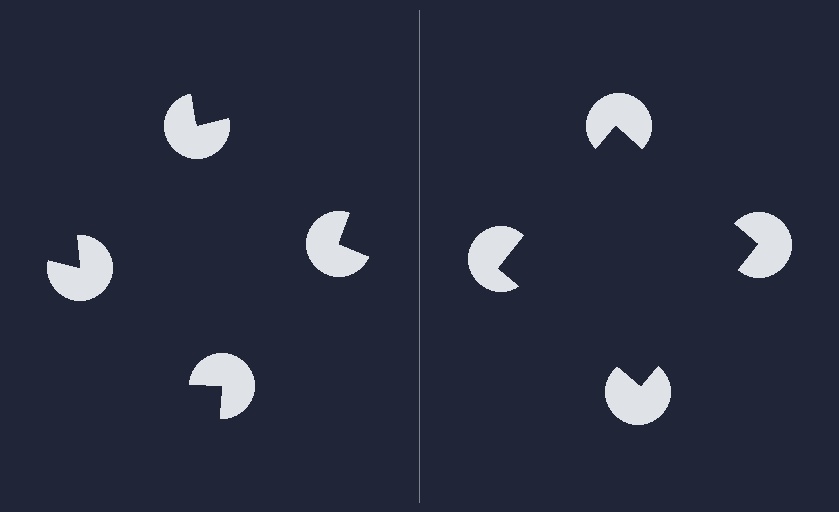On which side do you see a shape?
An illusory square appears on the right side. On the left side the wedge cuts are rotated, so no coherent shape forms.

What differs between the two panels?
The pac-man discs are positioned identically on both sides; only the wedge orientations differ. On the right they align to a square; on the left they are misaligned.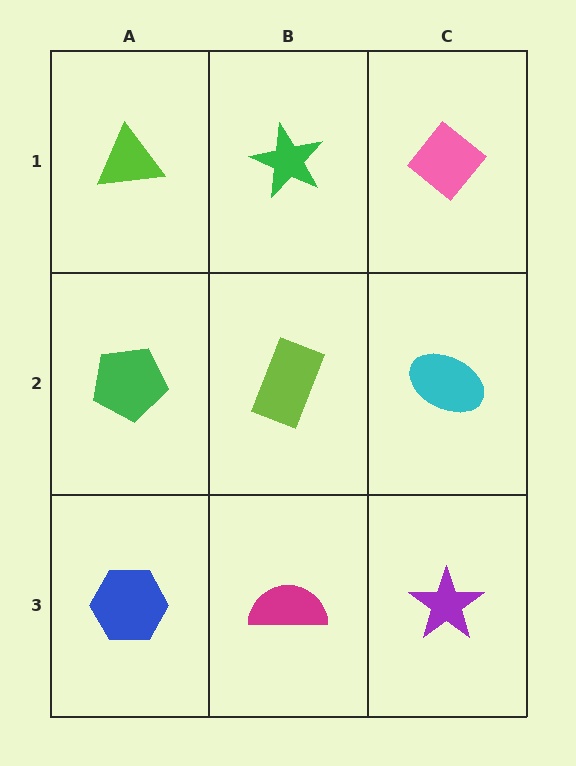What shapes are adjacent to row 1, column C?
A cyan ellipse (row 2, column C), a green star (row 1, column B).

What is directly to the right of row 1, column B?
A pink diamond.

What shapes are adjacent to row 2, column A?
A lime triangle (row 1, column A), a blue hexagon (row 3, column A), a lime rectangle (row 2, column B).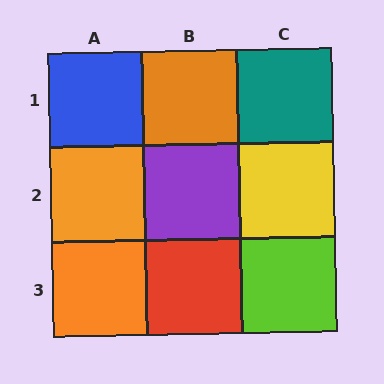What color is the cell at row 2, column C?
Yellow.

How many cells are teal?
1 cell is teal.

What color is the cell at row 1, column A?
Blue.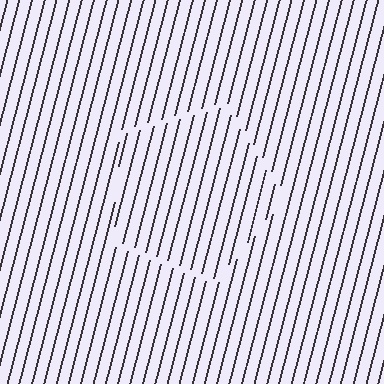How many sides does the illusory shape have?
5 sides — the line-ends trace a pentagon.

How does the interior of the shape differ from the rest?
The interior of the shape contains the same grating, shifted by half a period — the contour is defined by the phase discontinuity where line-ends from the inner and outer gratings abut.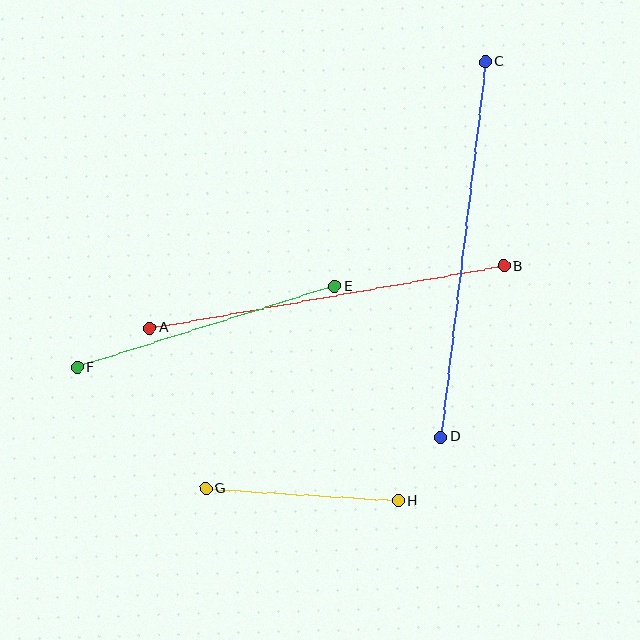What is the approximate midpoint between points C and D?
The midpoint is at approximately (463, 249) pixels.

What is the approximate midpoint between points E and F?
The midpoint is at approximately (206, 327) pixels.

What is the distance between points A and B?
The distance is approximately 360 pixels.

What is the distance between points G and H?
The distance is approximately 193 pixels.